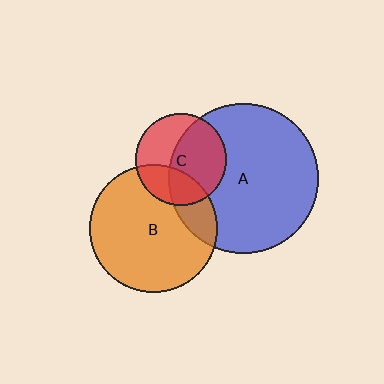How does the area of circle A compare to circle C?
Approximately 2.7 times.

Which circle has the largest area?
Circle A (blue).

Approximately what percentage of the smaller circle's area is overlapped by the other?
Approximately 55%.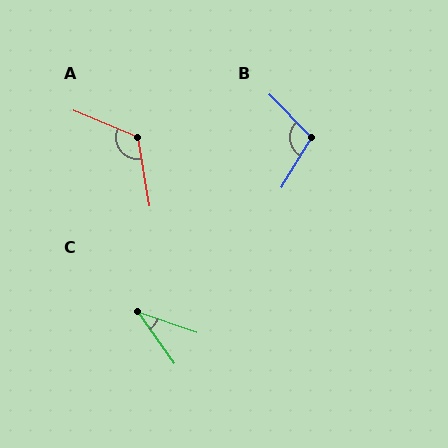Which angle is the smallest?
C, at approximately 36 degrees.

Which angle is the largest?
A, at approximately 122 degrees.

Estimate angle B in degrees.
Approximately 105 degrees.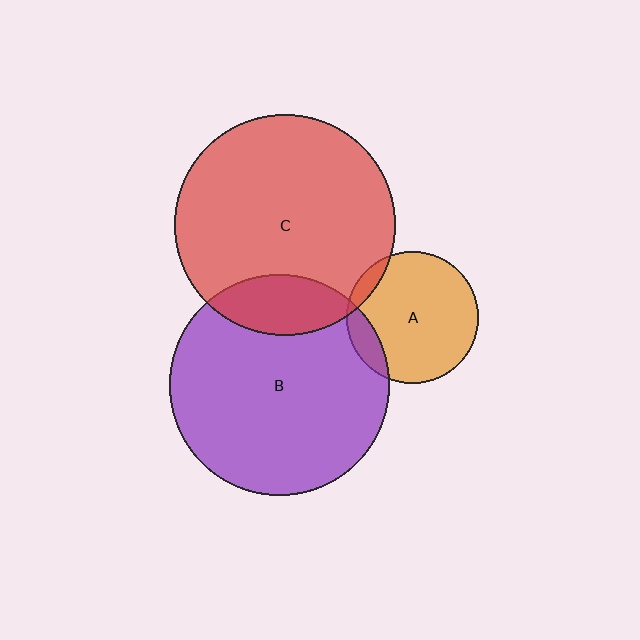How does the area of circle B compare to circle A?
Approximately 2.8 times.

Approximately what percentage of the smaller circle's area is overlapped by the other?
Approximately 5%.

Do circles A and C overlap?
Yes.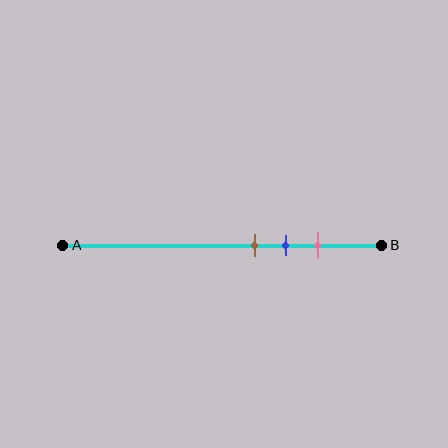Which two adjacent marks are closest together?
The brown and blue marks are the closest adjacent pair.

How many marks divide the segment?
There are 3 marks dividing the segment.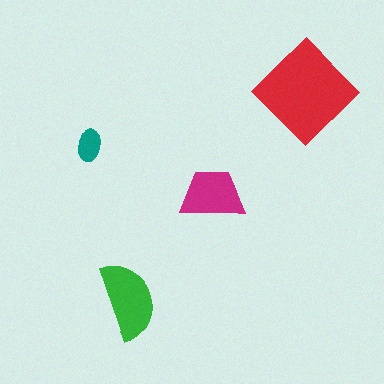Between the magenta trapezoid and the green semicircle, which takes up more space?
The green semicircle.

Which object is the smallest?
The teal ellipse.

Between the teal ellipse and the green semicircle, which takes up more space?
The green semicircle.